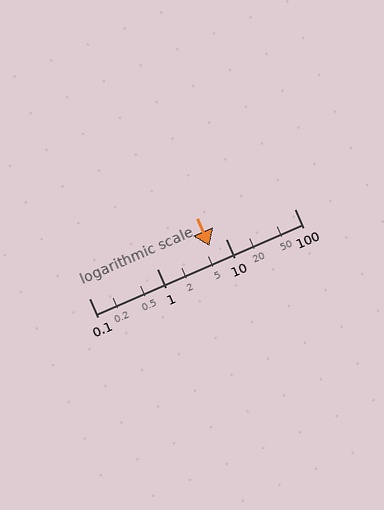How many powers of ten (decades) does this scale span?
The scale spans 3 decades, from 0.1 to 100.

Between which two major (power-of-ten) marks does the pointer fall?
The pointer is between 1 and 10.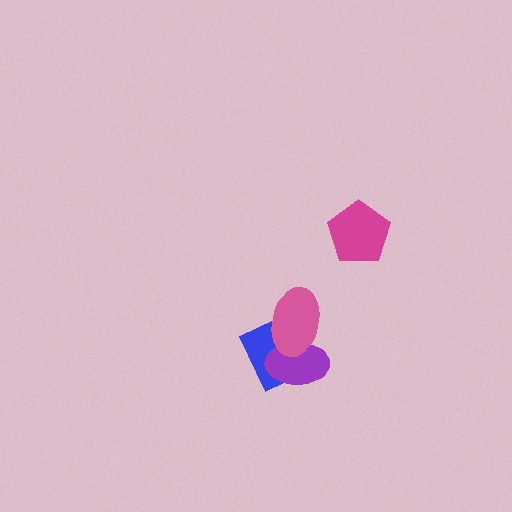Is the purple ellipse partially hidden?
Yes, it is partially covered by another shape.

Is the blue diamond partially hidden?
Yes, it is partially covered by another shape.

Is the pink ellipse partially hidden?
No, no other shape covers it.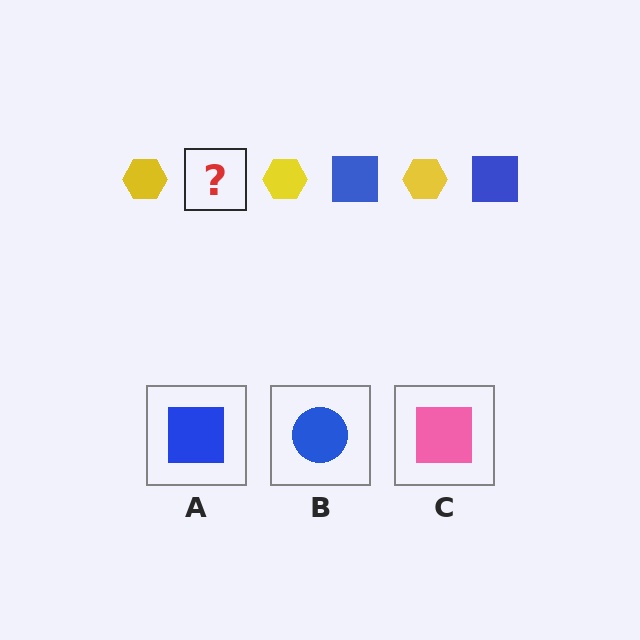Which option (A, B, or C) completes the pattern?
A.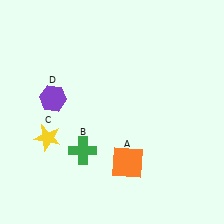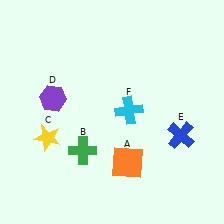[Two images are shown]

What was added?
A blue cross (E), a cyan cross (F) were added in Image 2.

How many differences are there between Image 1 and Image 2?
There are 2 differences between the two images.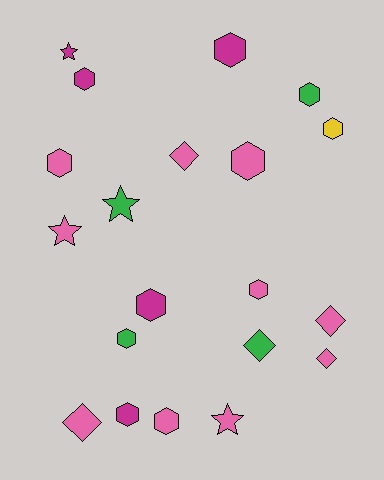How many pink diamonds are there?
There are 4 pink diamonds.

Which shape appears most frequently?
Hexagon, with 11 objects.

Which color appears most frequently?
Pink, with 10 objects.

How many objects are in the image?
There are 20 objects.